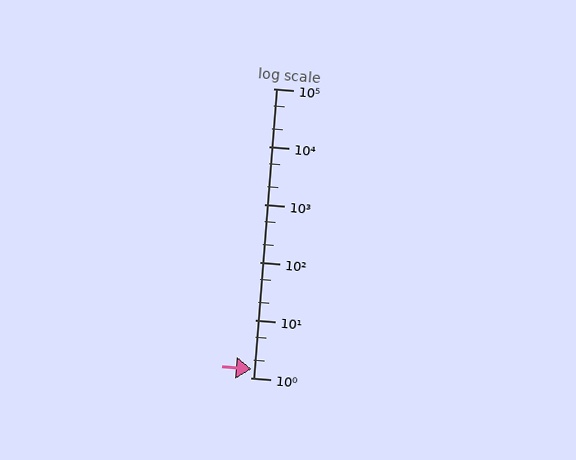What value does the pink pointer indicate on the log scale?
The pointer indicates approximately 1.4.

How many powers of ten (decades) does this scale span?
The scale spans 5 decades, from 1 to 100000.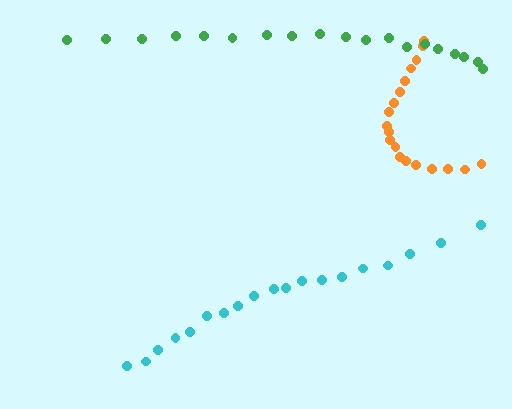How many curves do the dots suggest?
There are 3 distinct paths.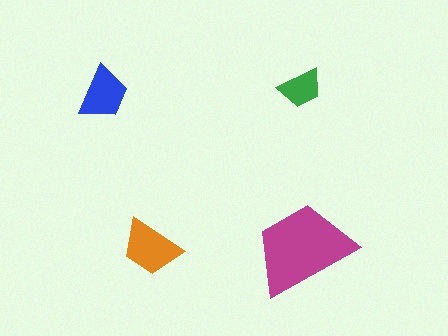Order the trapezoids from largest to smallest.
the magenta one, the orange one, the blue one, the green one.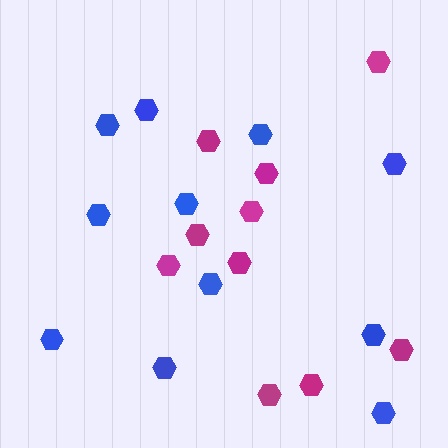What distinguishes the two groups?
There are 2 groups: one group of magenta hexagons (10) and one group of blue hexagons (11).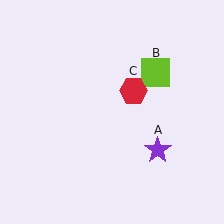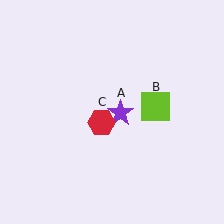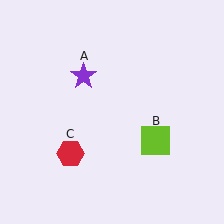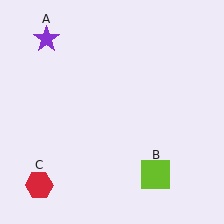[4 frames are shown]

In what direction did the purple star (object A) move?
The purple star (object A) moved up and to the left.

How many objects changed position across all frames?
3 objects changed position: purple star (object A), lime square (object B), red hexagon (object C).